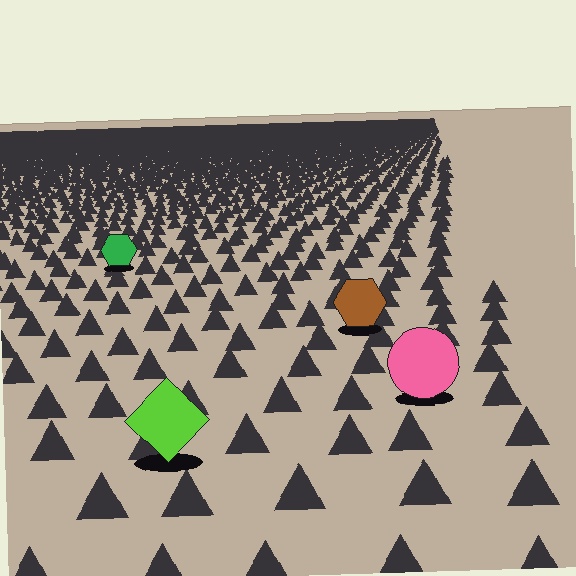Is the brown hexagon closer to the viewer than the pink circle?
No. The pink circle is closer — you can tell from the texture gradient: the ground texture is coarser near it.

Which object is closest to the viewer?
The lime diamond is closest. The texture marks near it are larger and more spread out.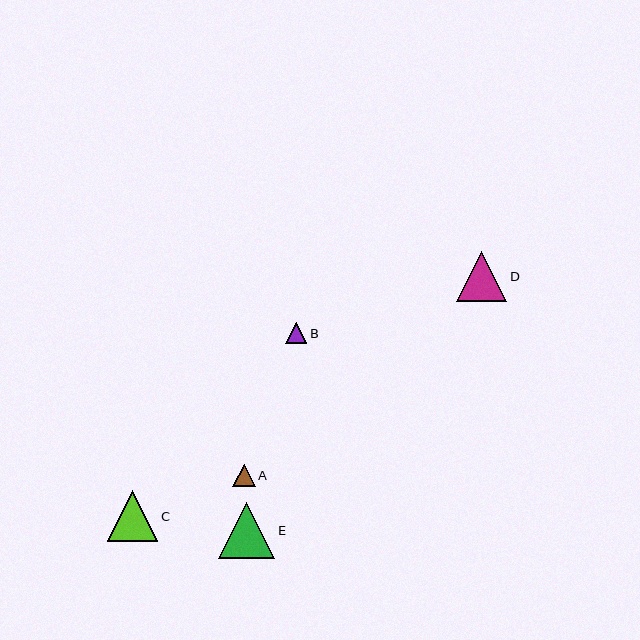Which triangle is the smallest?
Triangle B is the smallest with a size of approximately 21 pixels.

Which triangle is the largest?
Triangle E is the largest with a size of approximately 56 pixels.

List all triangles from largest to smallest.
From largest to smallest: E, C, D, A, B.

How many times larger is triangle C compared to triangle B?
Triangle C is approximately 2.4 times the size of triangle B.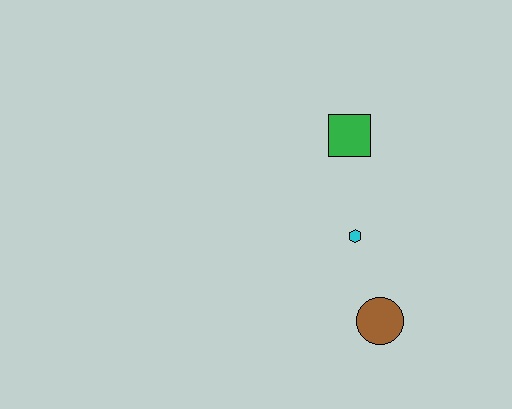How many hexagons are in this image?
There is 1 hexagon.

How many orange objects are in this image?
There are no orange objects.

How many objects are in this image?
There are 3 objects.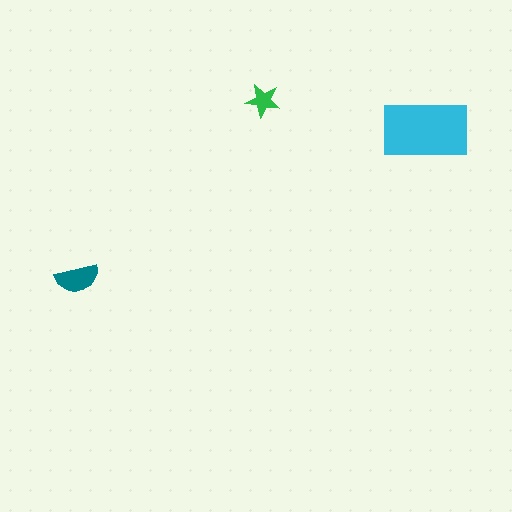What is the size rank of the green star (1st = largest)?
3rd.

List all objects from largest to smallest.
The cyan rectangle, the teal semicircle, the green star.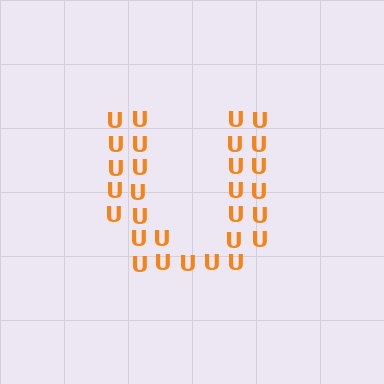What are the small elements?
The small elements are letter U's.